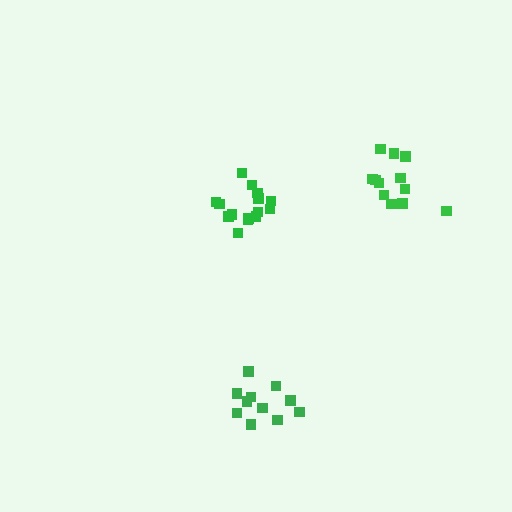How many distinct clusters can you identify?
There are 3 distinct clusters.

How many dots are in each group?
Group 1: 12 dots, Group 2: 15 dots, Group 3: 11 dots (38 total).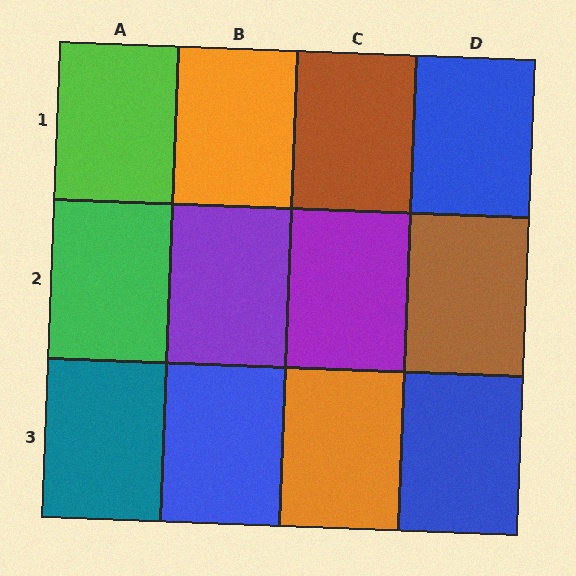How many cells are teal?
1 cell is teal.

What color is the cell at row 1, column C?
Brown.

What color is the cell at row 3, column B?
Blue.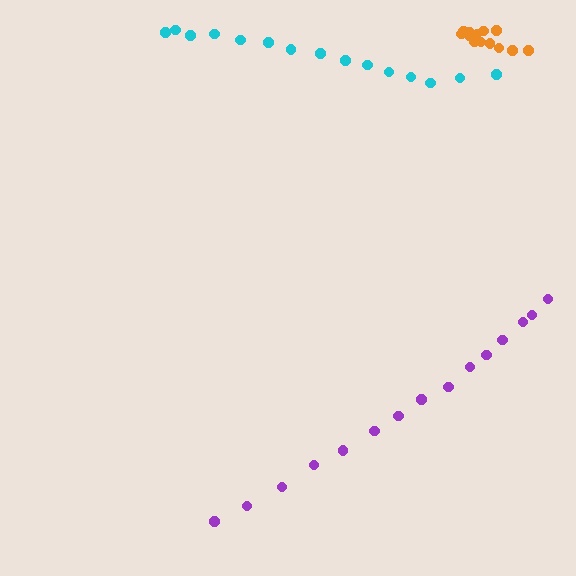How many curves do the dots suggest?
There are 3 distinct paths.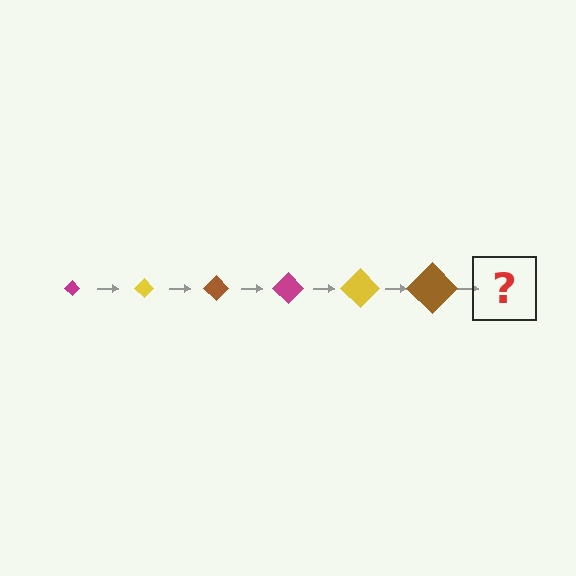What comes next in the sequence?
The next element should be a magenta diamond, larger than the previous one.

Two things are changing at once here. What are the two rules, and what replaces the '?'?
The two rules are that the diamond grows larger each step and the color cycles through magenta, yellow, and brown. The '?' should be a magenta diamond, larger than the previous one.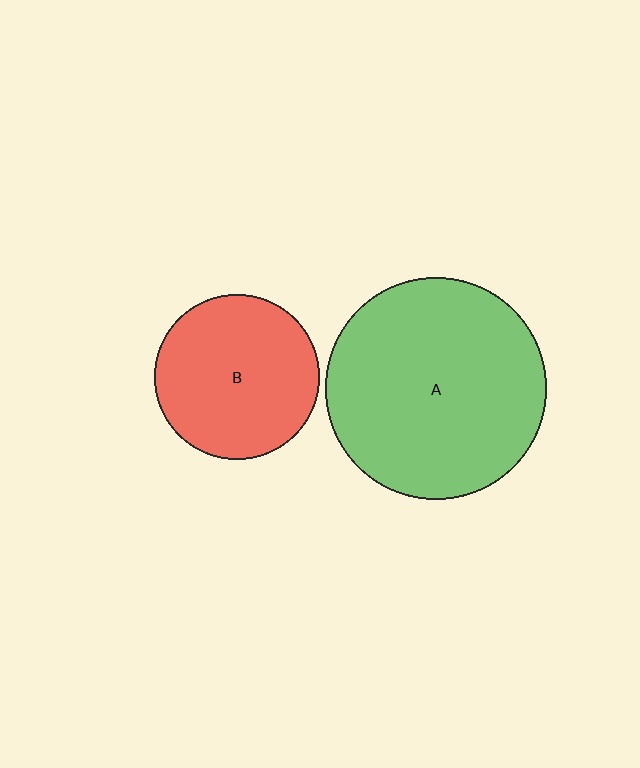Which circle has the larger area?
Circle A (green).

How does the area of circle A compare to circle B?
Approximately 1.8 times.